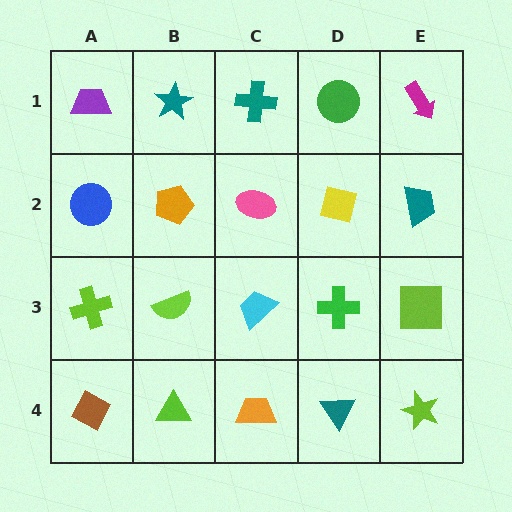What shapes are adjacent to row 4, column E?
A lime square (row 3, column E), a teal triangle (row 4, column D).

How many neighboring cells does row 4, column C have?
3.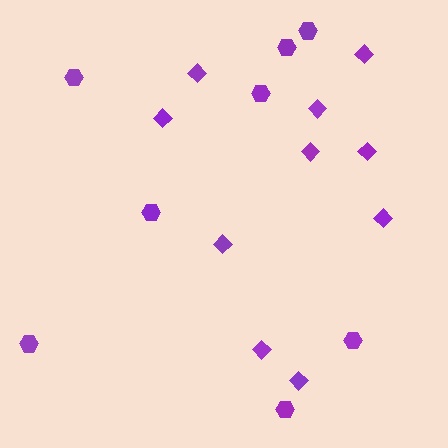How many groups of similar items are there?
There are 2 groups: one group of diamonds (10) and one group of hexagons (8).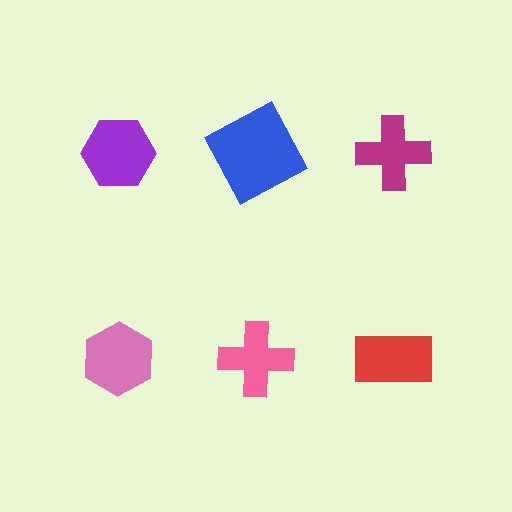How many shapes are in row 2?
3 shapes.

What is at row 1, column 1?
A purple hexagon.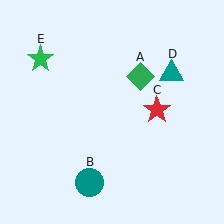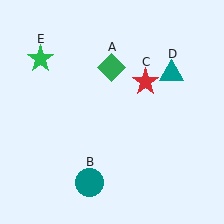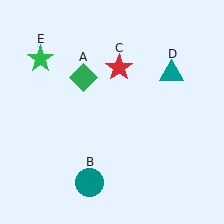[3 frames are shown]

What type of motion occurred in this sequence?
The green diamond (object A), red star (object C) rotated counterclockwise around the center of the scene.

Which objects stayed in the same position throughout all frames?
Teal circle (object B) and teal triangle (object D) and green star (object E) remained stationary.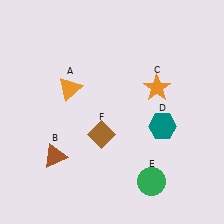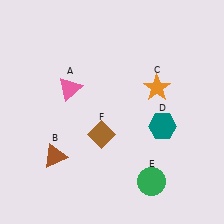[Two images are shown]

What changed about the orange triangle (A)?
In Image 1, A is orange. In Image 2, it changed to pink.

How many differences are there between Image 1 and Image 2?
There is 1 difference between the two images.